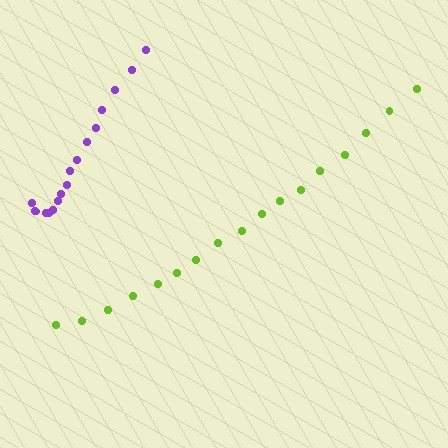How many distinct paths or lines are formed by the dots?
There are 2 distinct paths.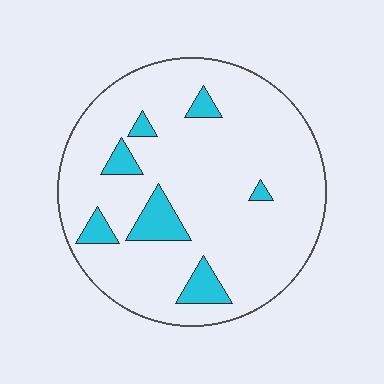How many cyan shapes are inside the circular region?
7.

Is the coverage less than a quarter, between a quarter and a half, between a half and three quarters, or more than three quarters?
Less than a quarter.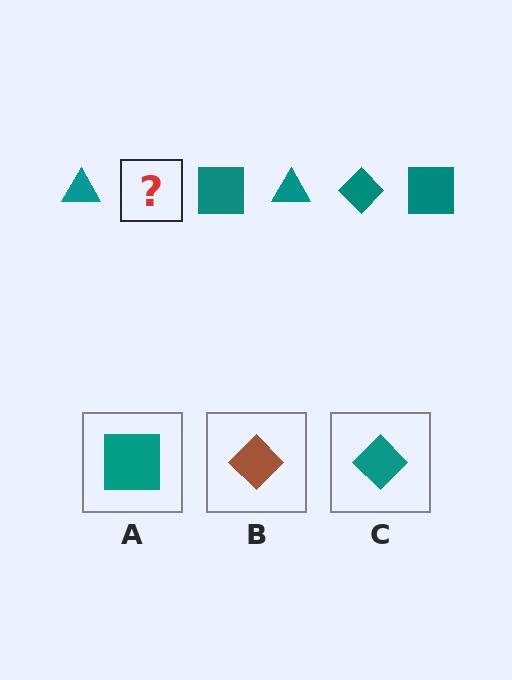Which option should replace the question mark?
Option C.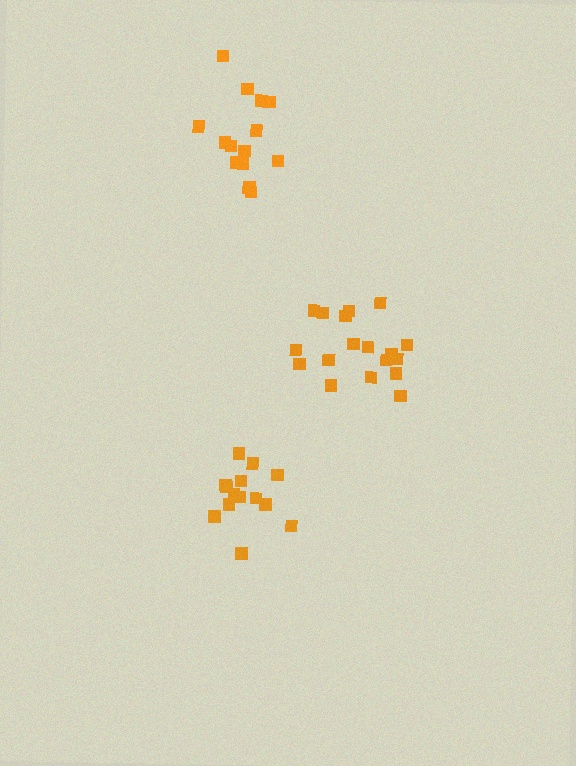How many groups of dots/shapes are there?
There are 3 groups.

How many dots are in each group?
Group 1: 18 dots, Group 2: 15 dots, Group 3: 14 dots (47 total).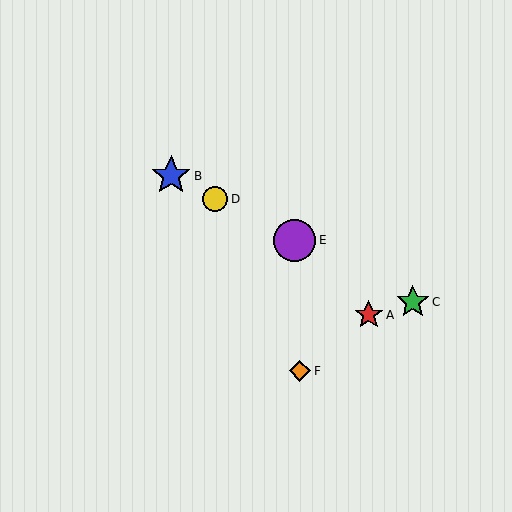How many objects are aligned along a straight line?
4 objects (B, C, D, E) are aligned along a straight line.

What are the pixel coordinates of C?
Object C is at (413, 302).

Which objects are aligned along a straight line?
Objects B, C, D, E are aligned along a straight line.